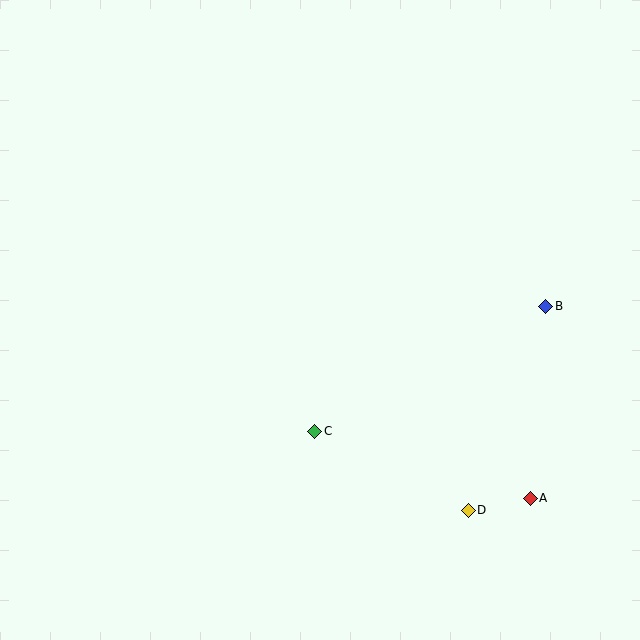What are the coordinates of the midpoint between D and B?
The midpoint between D and B is at (507, 408).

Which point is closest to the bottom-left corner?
Point C is closest to the bottom-left corner.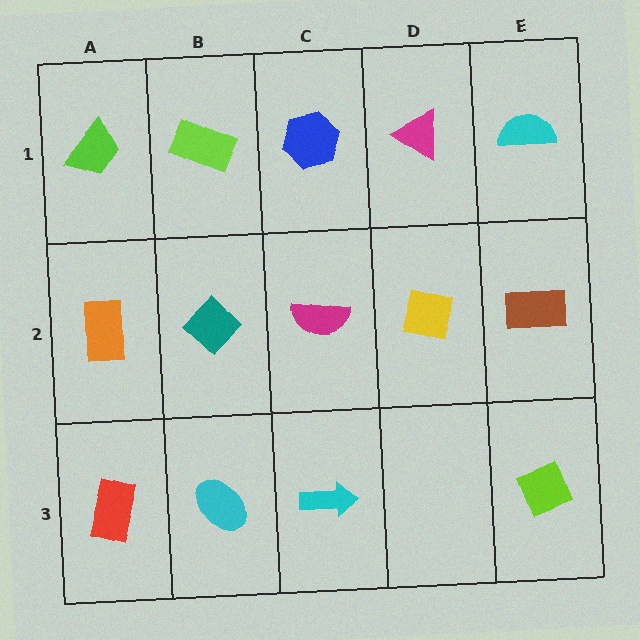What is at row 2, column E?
A brown rectangle.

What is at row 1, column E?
A cyan semicircle.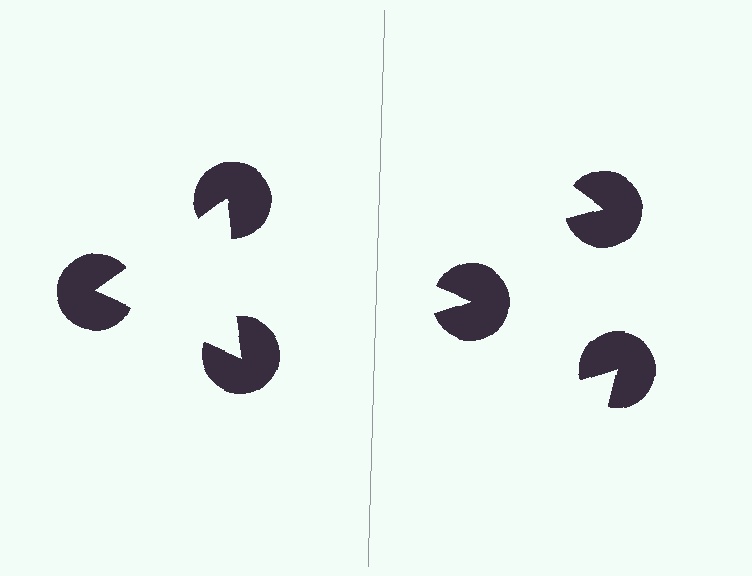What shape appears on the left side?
An illusory triangle.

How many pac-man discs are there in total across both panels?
6 — 3 on each side.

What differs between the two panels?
The pac-man discs are positioned identically on both sides; only the wedge orientations differ. On the left they align to a triangle; on the right they are misaligned.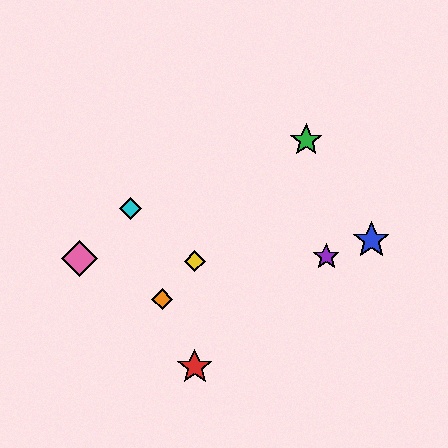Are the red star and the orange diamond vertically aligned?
No, the red star is at x≈195 and the orange diamond is at x≈162.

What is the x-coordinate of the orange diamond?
The orange diamond is at x≈162.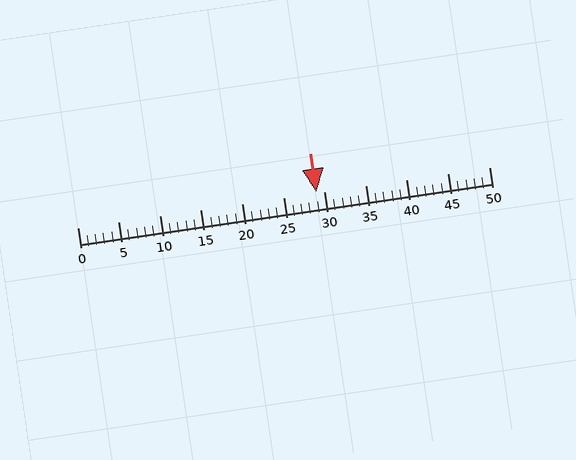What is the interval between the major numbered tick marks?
The major tick marks are spaced 5 units apart.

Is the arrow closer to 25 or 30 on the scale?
The arrow is closer to 30.